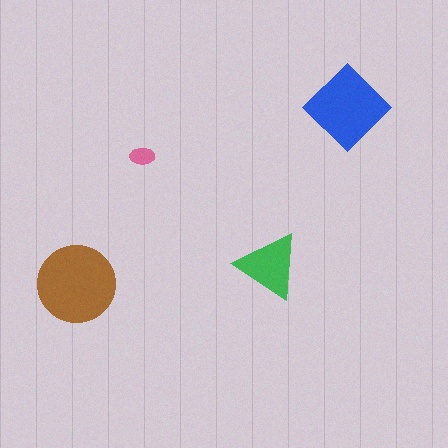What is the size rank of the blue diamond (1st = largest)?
2nd.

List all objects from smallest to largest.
The pink ellipse, the green triangle, the blue diamond, the brown circle.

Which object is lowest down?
The brown circle is bottommost.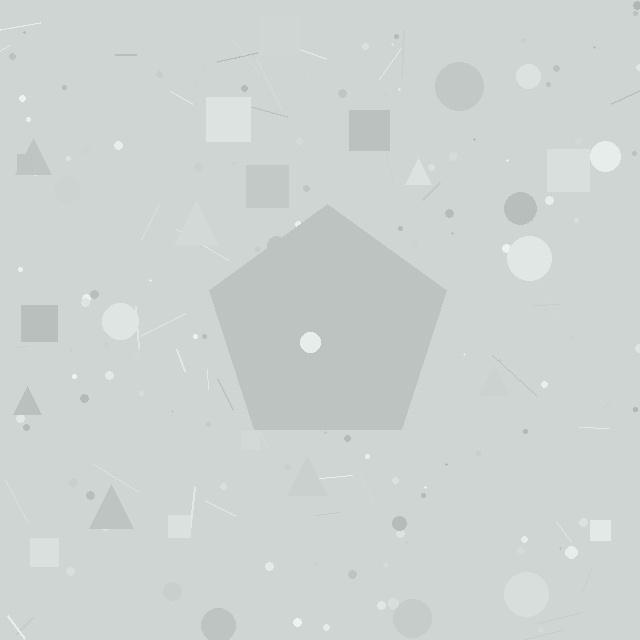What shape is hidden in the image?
A pentagon is hidden in the image.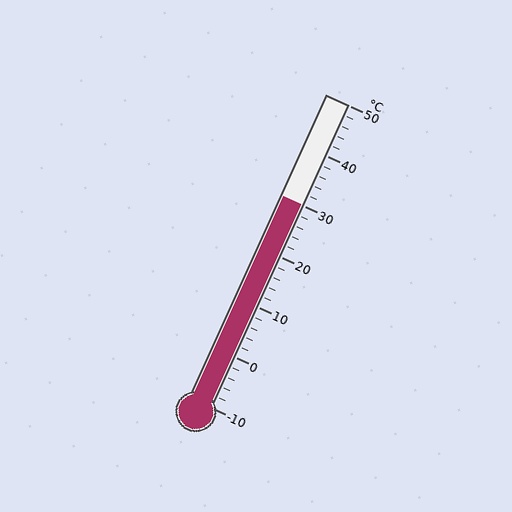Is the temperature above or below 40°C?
The temperature is below 40°C.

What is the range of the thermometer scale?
The thermometer scale ranges from -10°C to 50°C.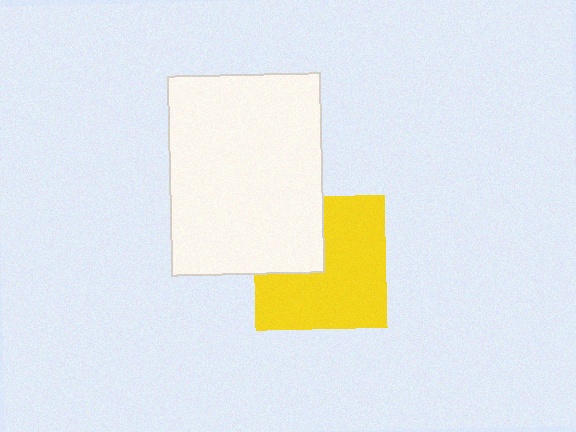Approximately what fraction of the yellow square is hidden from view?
Roughly 31% of the yellow square is hidden behind the white rectangle.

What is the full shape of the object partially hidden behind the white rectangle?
The partially hidden object is a yellow square.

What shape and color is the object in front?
The object in front is a white rectangle.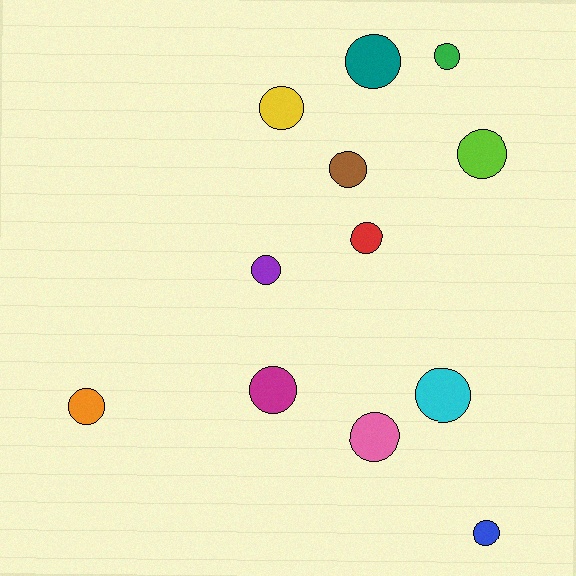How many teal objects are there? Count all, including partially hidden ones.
There is 1 teal object.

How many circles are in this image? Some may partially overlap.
There are 12 circles.